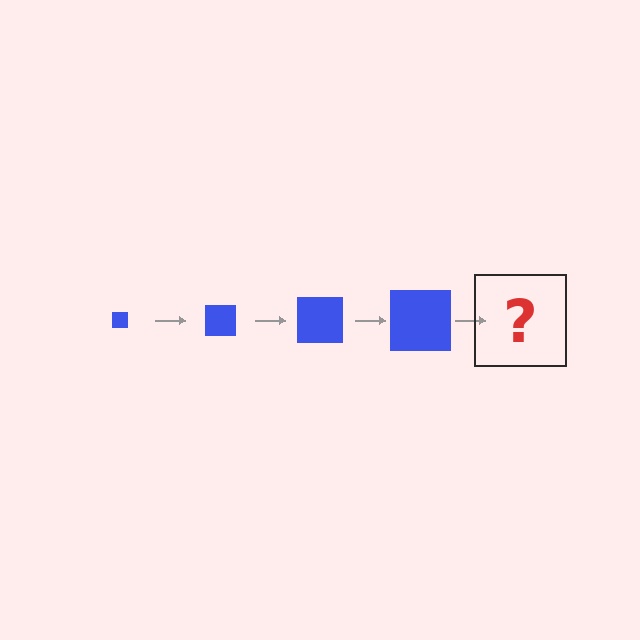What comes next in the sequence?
The next element should be a blue square, larger than the previous one.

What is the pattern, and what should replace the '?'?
The pattern is that the square gets progressively larger each step. The '?' should be a blue square, larger than the previous one.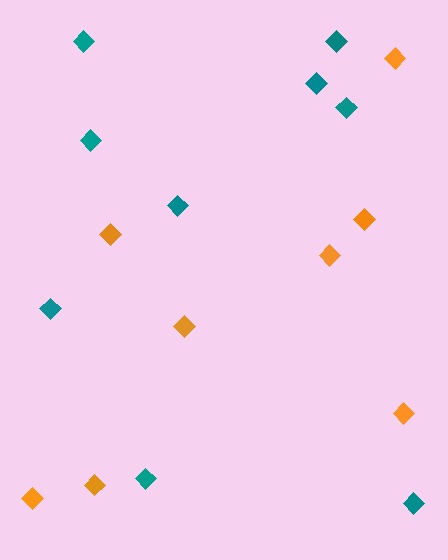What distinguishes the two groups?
There are 2 groups: one group of orange diamonds (8) and one group of teal diamonds (9).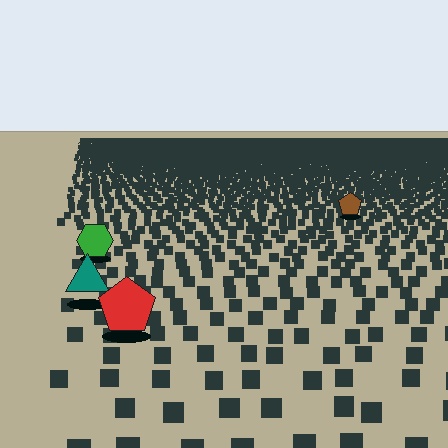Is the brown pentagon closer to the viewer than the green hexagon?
No. The green hexagon is closer — you can tell from the texture gradient: the ground texture is coarser near it.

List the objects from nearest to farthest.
From nearest to farthest: the red pentagon, the teal triangle, the green hexagon, the brown pentagon.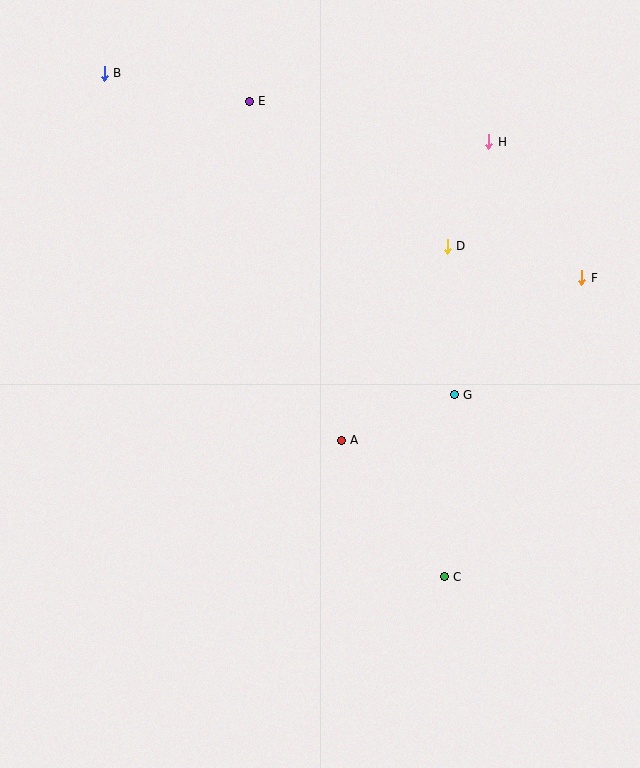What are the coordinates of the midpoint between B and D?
The midpoint between B and D is at (276, 160).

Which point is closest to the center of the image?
Point A at (341, 440) is closest to the center.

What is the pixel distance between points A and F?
The distance between A and F is 290 pixels.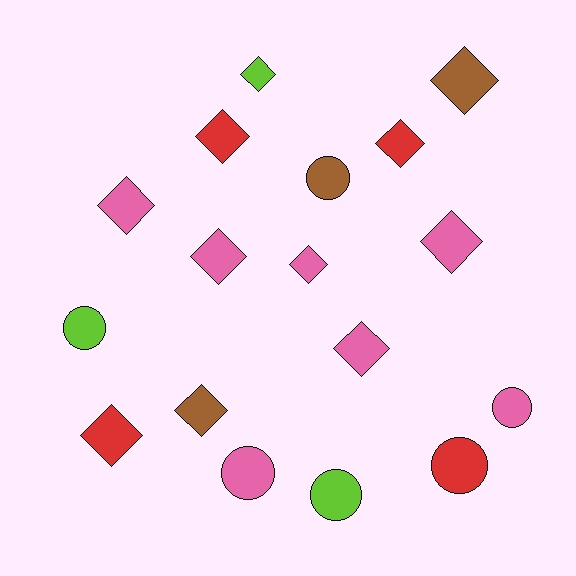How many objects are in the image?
There are 17 objects.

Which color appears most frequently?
Pink, with 7 objects.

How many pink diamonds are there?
There are 5 pink diamonds.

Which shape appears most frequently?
Diamond, with 11 objects.